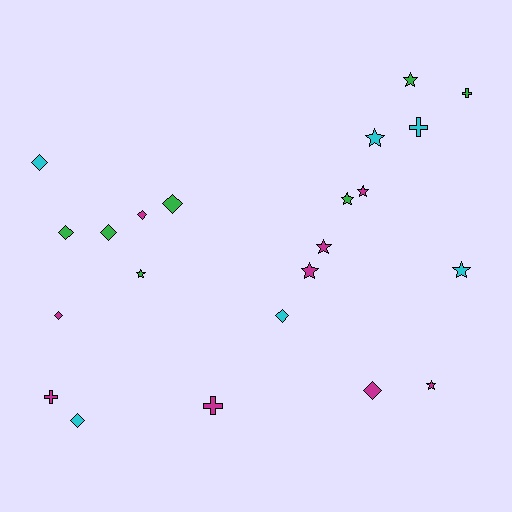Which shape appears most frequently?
Diamond, with 9 objects.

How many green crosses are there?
There is 1 green cross.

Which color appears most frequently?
Magenta, with 9 objects.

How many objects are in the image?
There are 22 objects.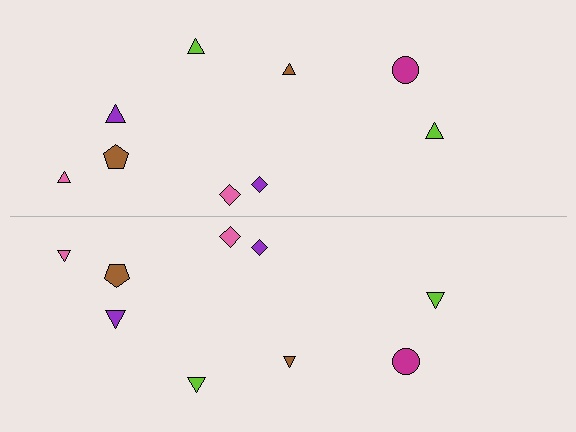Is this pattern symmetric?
Yes, this pattern has bilateral (reflection) symmetry.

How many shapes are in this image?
There are 18 shapes in this image.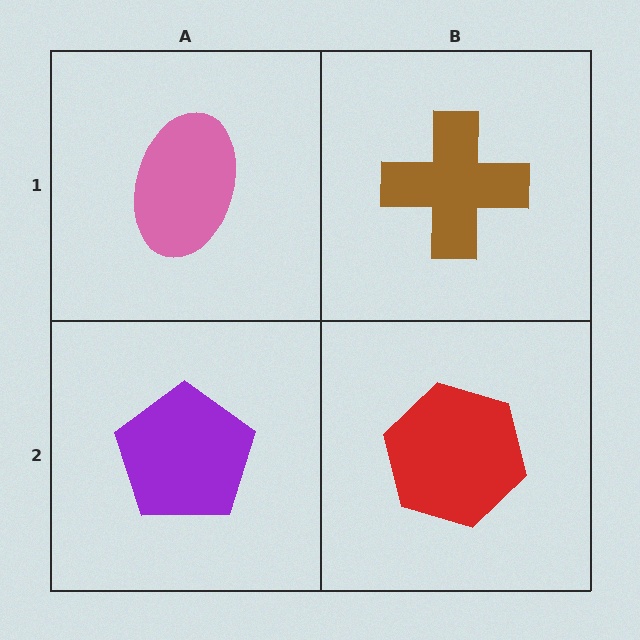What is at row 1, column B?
A brown cross.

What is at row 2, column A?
A purple pentagon.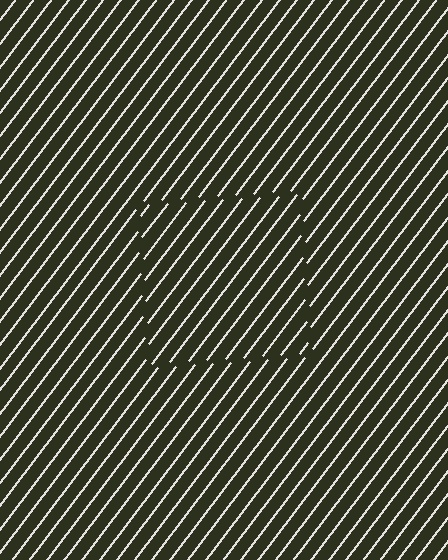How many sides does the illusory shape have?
4 sides — the line-ends trace a square.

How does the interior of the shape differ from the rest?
The interior of the shape contains the same grating, shifted by half a period — the contour is defined by the phase discontinuity where line-ends from the inner and outer gratings abut.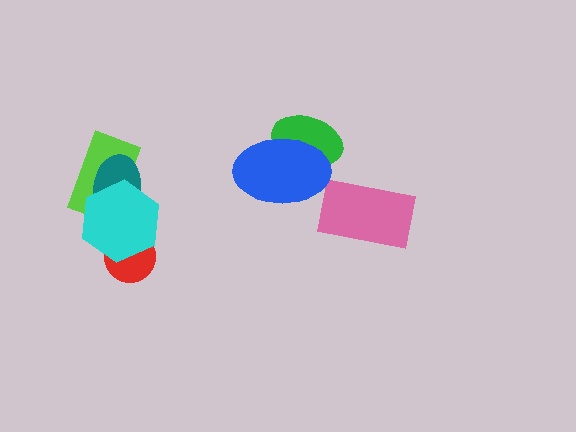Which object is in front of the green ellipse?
The blue ellipse is in front of the green ellipse.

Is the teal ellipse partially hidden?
Yes, it is partially covered by another shape.